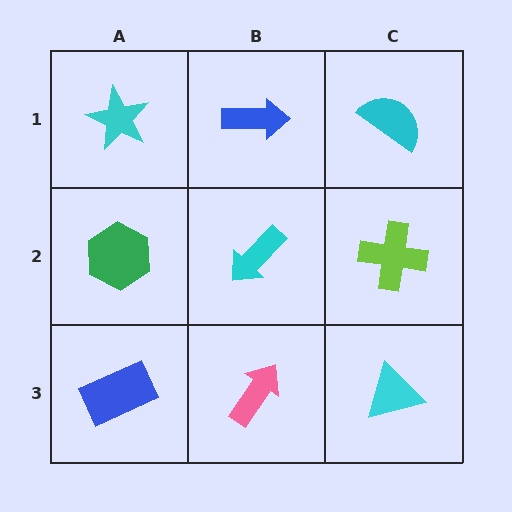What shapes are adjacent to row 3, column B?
A cyan arrow (row 2, column B), a blue rectangle (row 3, column A), a cyan triangle (row 3, column C).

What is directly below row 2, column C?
A cyan triangle.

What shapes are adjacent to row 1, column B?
A cyan arrow (row 2, column B), a cyan star (row 1, column A), a cyan semicircle (row 1, column C).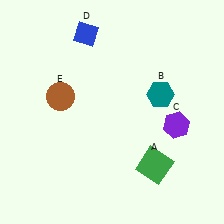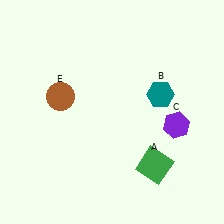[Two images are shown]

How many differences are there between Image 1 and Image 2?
There is 1 difference between the two images.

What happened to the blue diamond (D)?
The blue diamond (D) was removed in Image 2. It was in the top-left area of Image 1.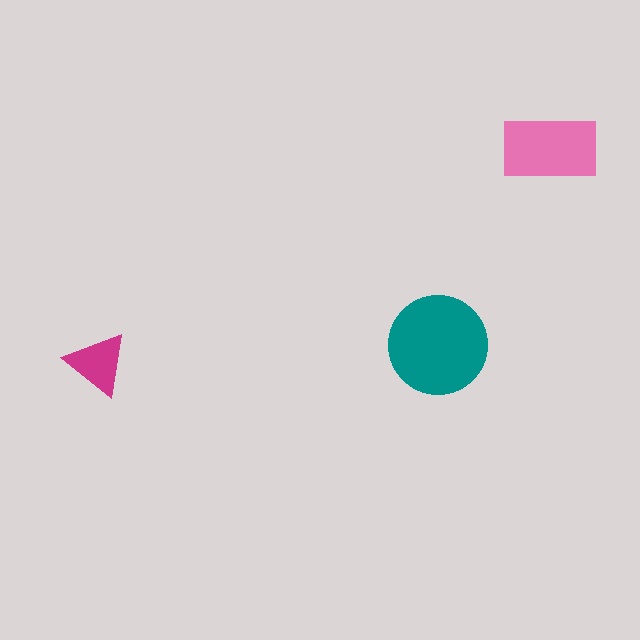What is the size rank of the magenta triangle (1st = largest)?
3rd.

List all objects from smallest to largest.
The magenta triangle, the pink rectangle, the teal circle.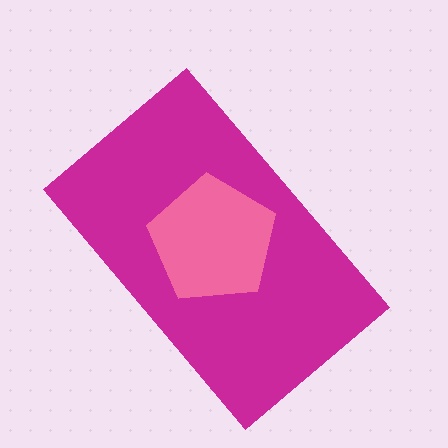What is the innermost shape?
The pink pentagon.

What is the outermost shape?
The magenta rectangle.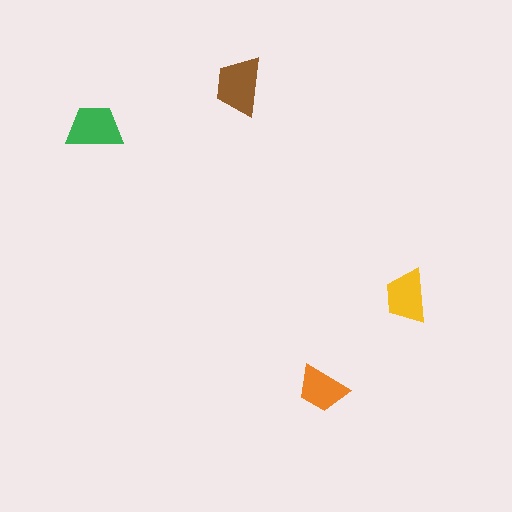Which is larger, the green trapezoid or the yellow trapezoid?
The green one.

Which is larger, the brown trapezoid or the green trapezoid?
The brown one.